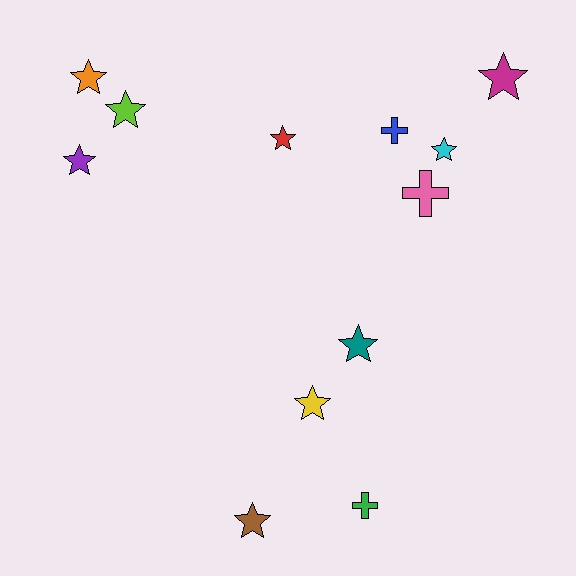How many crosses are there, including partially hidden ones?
There are 3 crosses.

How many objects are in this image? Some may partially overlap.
There are 12 objects.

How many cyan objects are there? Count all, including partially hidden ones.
There is 1 cyan object.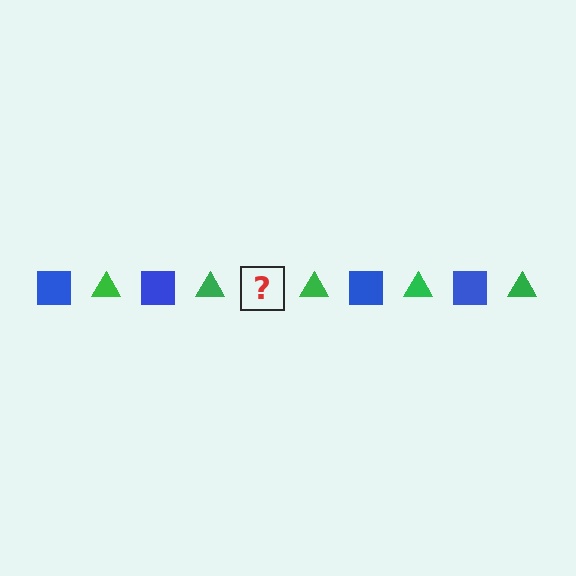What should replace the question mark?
The question mark should be replaced with a blue square.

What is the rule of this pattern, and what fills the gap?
The rule is that the pattern alternates between blue square and green triangle. The gap should be filled with a blue square.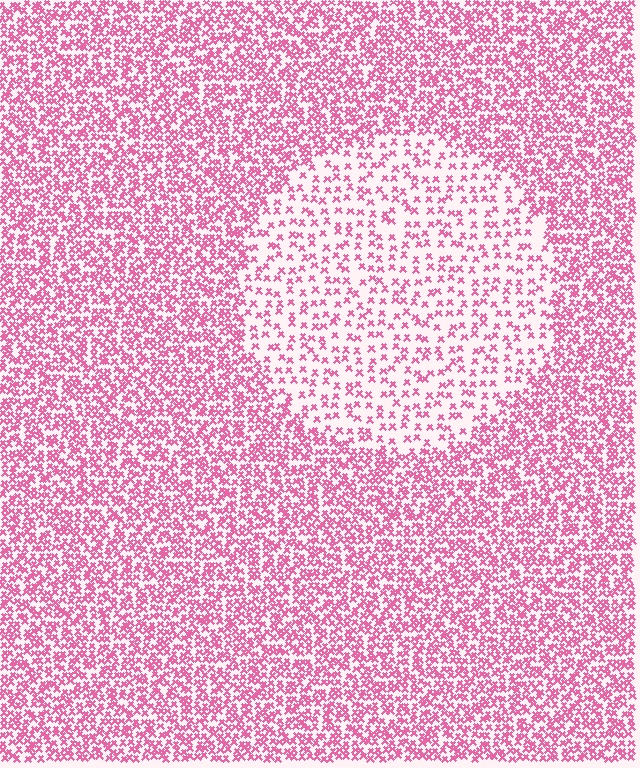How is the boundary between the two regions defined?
The boundary is defined by a change in element density (approximately 2.3x ratio). All elements are the same color, size, and shape.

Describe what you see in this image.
The image contains small pink elements arranged at two different densities. A circle-shaped region is visible where the elements are less densely packed than the surrounding area.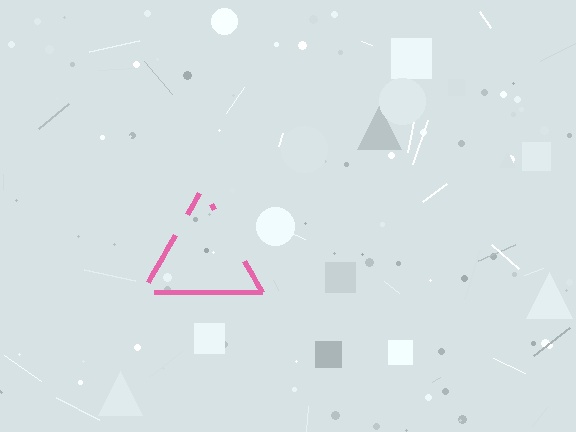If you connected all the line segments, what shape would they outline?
They would outline a triangle.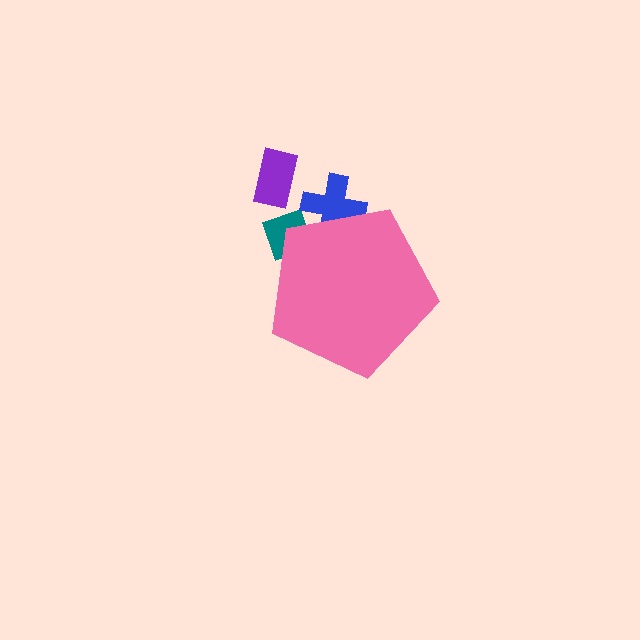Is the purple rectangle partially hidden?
No, the purple rectangle is fully visible.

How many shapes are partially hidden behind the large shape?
2 shapes are partially hidden.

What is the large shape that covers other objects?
A pink pentagon.